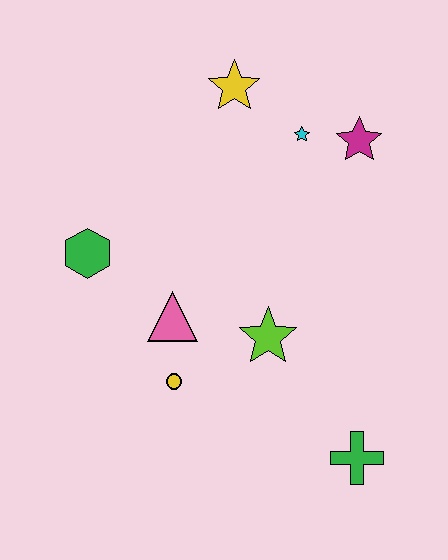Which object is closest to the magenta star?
The cyan star is closest to the magenta star.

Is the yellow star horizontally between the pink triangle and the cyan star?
Yes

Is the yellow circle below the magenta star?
Yes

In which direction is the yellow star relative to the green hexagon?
The yellow star is above the green hexagon.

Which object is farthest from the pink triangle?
The magenta star is farthest from the pink triangle.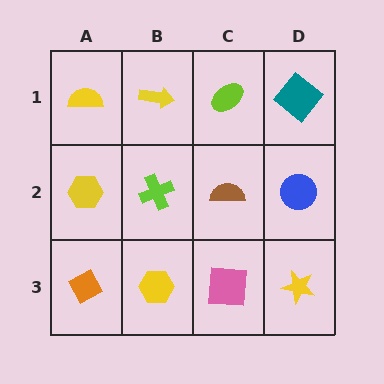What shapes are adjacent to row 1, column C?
A brown semicircle (row 2, column C), a yellow arrow (row 1, column B), a teal diamond (row 1, column D).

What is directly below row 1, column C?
A brown semicircle.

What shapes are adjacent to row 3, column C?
A brown semicircle (row 2, column C), a yellow hexagon (row 3, column B), a yellow star (row 3, column D).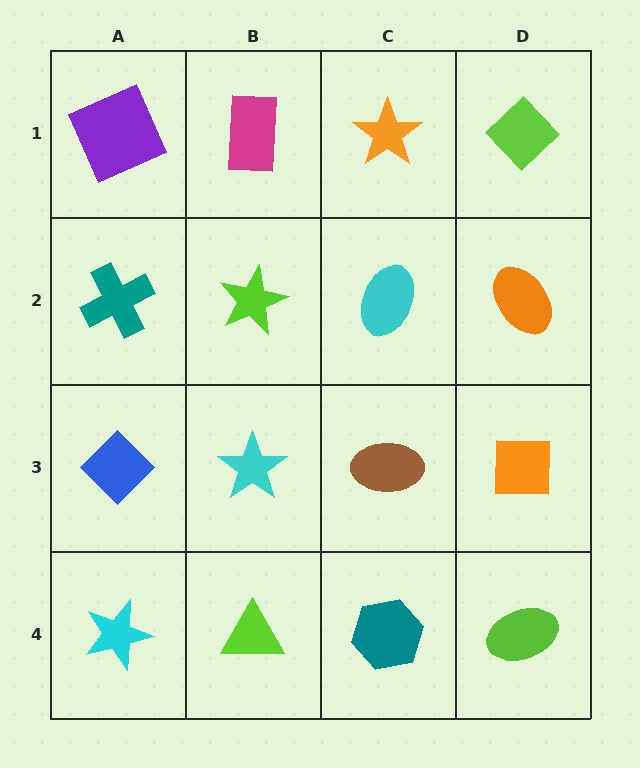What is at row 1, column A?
A purple square.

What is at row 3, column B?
A cyan star.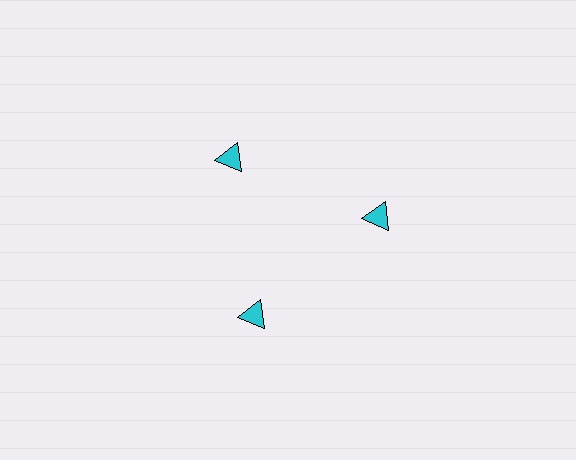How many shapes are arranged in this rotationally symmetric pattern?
There are 3 shapes, arranged in 3 groups of 1.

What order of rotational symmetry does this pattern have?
This pattern has 3-fold rotational symmetry.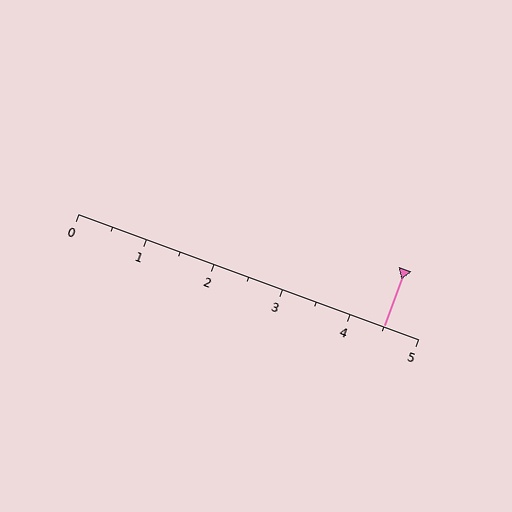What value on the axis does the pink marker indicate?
The marker indicates approximately 4.5.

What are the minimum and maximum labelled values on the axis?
The axis runs from 0 to 5.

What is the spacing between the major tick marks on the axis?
The major ticks are spaced 1 apart.